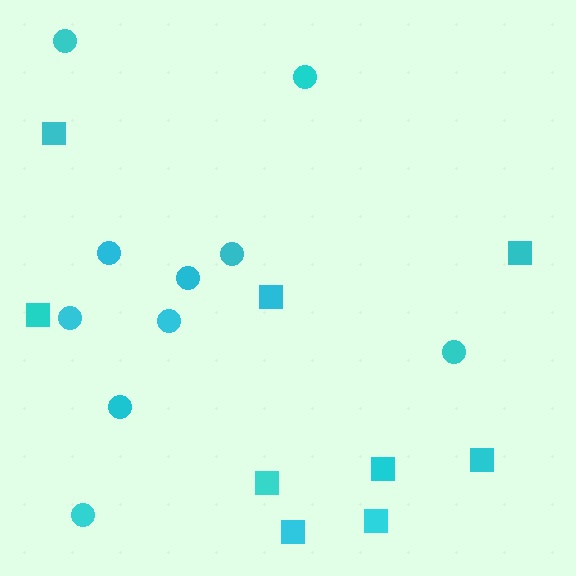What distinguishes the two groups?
There are 2 groups: one group of circles (10) and one group of squares (9).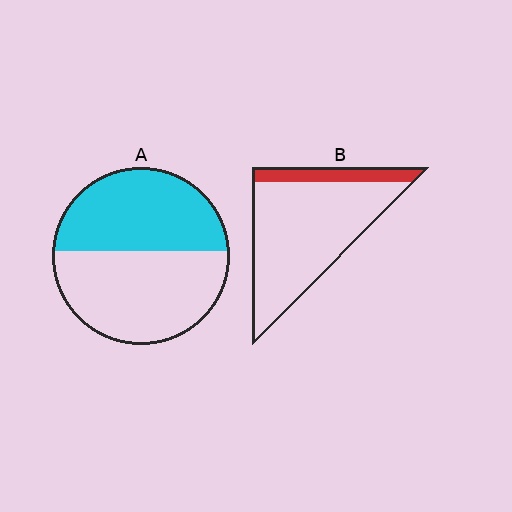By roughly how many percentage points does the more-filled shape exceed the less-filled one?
By roughly 30 percentage points (A over B).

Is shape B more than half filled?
No.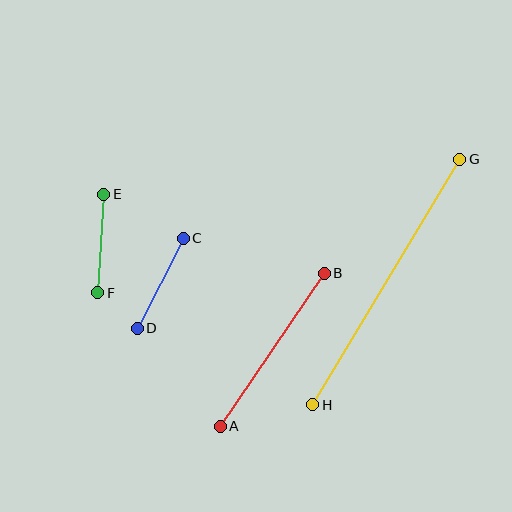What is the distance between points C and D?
The distance is approximately 101 pixels.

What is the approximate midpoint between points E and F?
The midpoint is at approximately (101, 243) pixels.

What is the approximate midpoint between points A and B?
The midpoint is at approximately (272, 350) pixels.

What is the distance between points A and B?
The distance is approximately 185 pixels.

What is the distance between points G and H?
The distance is approximately 286 pixels.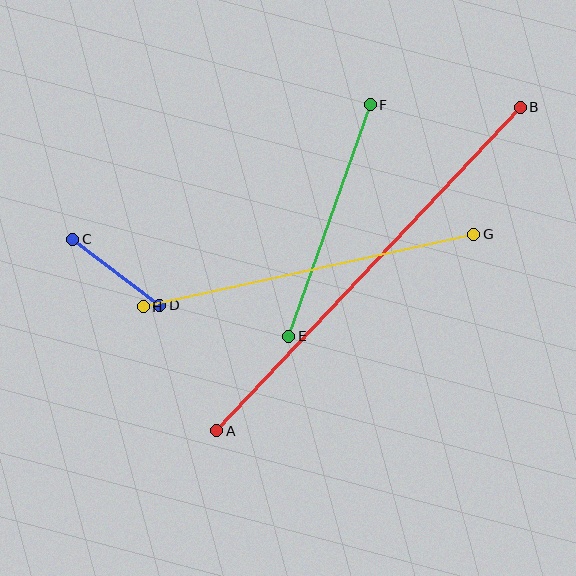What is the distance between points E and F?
The distance is approximately 245 pixels.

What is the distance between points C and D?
The distance is approximately 109 pixels.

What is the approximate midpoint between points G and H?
The midpoint is at approximately (308, 271) pixels.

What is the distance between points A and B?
The distance is approximately 444 pixels.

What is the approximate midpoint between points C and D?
The midpoint is at approximately (116, 272) pixels.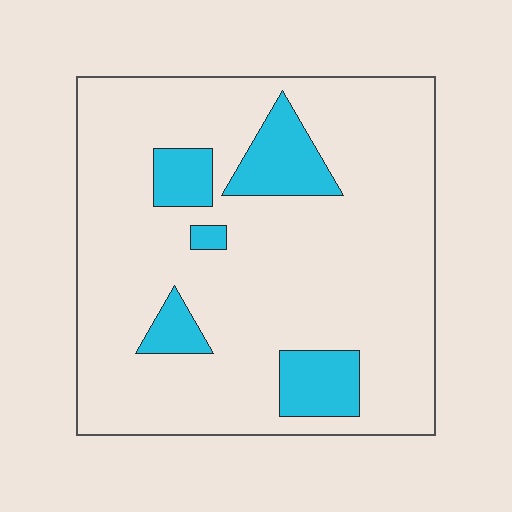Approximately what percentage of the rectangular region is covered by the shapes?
Approximately 15%.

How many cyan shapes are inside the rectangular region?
5.